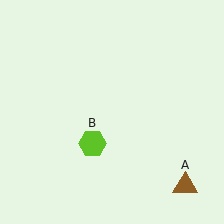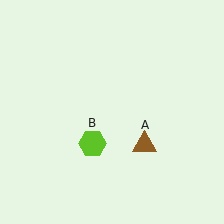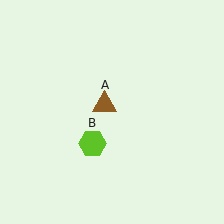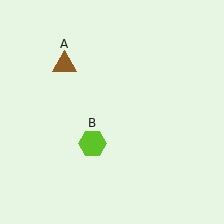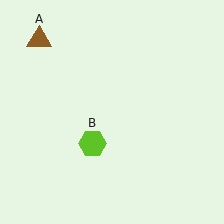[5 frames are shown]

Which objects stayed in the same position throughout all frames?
Lime hexagon (object B) remained stationary.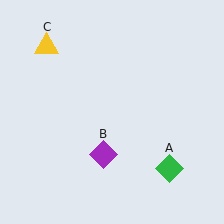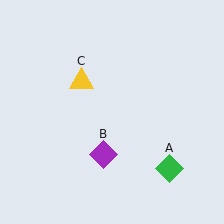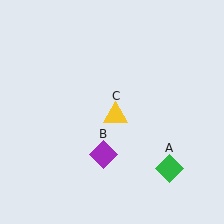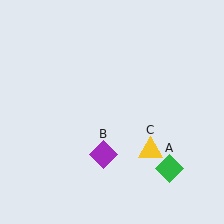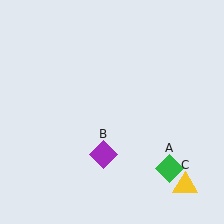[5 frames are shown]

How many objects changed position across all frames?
1 object changed position: yellow triangle (object C).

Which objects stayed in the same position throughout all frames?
Green diamond (object A) and purple diamond (object B) remained stationary.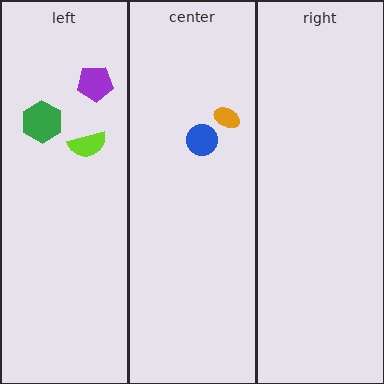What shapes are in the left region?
The purple pentagon, the lime semicircle, the green hexagon.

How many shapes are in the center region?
2.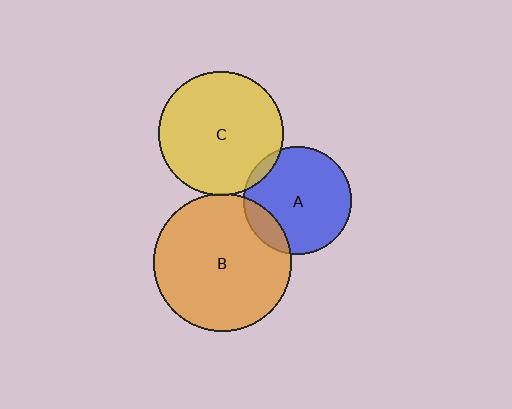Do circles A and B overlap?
Yes.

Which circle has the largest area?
Circle B (orange).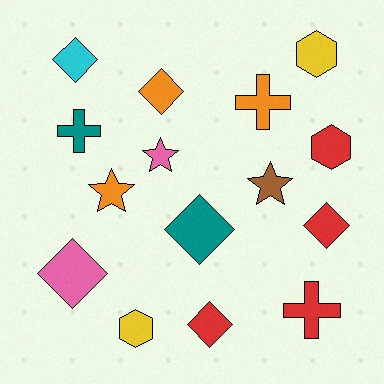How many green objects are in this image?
There are no green objects.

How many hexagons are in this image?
There are 3 hexagons.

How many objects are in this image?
There are 15 objects.